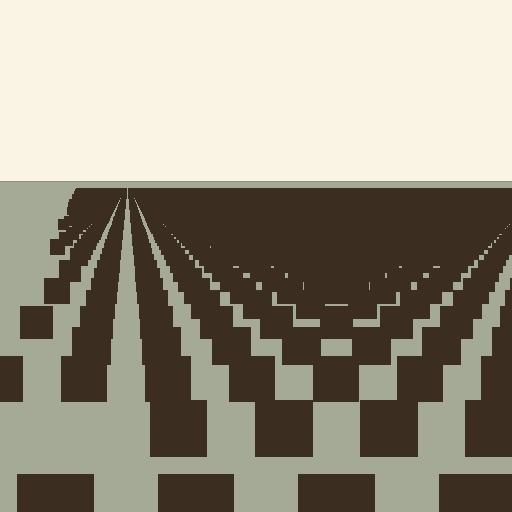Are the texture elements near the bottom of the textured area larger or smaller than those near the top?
Larger. Near the bottom, elements are closer to the viewer and appear at a bigger on-screen size.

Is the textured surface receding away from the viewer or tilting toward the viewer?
The surface is receding away from the viewer. Texture elements get smaller and denser toward the top.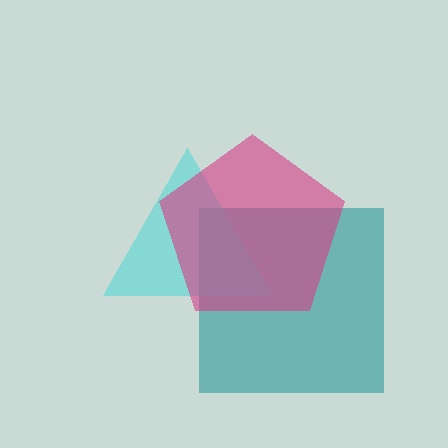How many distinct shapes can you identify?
There are 3 distinct shapes: a teal square, a cyan triangle, a magenta pentagon.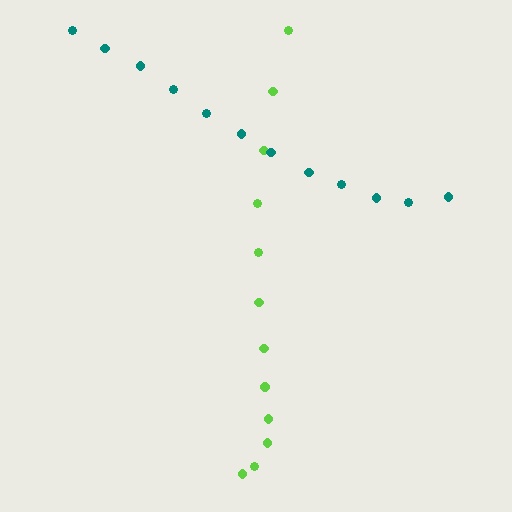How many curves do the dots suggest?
There are 2 distinct paths.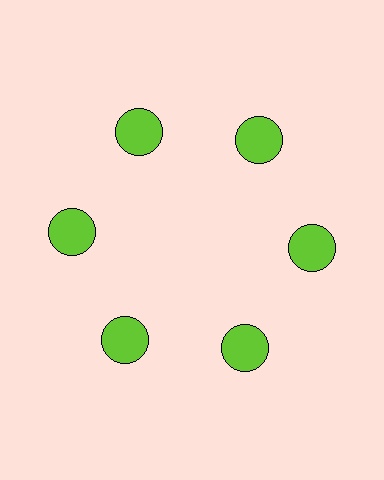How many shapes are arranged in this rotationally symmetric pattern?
There are 6 shapes, arranged in 6 groups of 1.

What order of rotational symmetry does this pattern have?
This pattern has 6-fold rotational symmetry.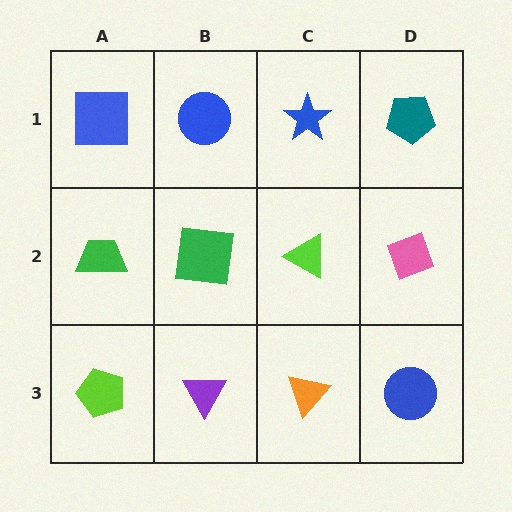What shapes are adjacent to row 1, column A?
A green trapezoid (row 2, column A), a blue circle (row 1, column B).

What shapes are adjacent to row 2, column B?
A blue circle (row 1, column B), a purple triangle (row 3, column B), a green trapezoid (row 2, column A), a lime triangle (row 2, column C).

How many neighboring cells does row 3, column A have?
2.